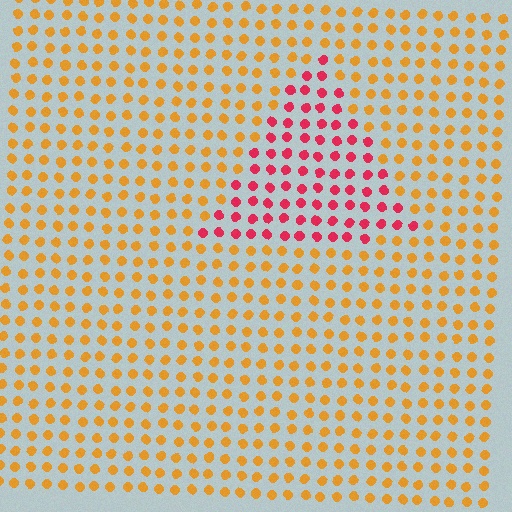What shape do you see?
I see a triangle.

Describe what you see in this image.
The image is filled with small orange elements in a uniform arrangement. A triangle-shaped region is visible where the elements are tinted to a slightly different hue, forming a subtle color boundary.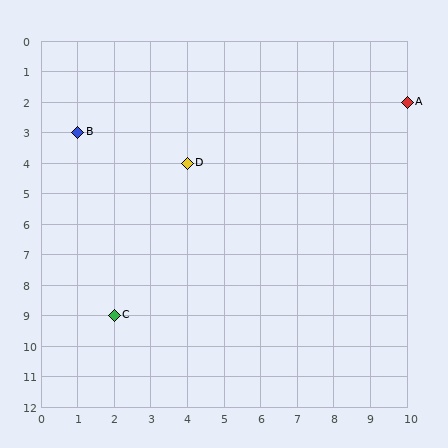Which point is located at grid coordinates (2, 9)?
Point C is at (2, 9).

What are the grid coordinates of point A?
Point A is at grid coordinates (10, 2).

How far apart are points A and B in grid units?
Points A and B are 9 columns and 1 row apart (about 9.1 grid units diagonally).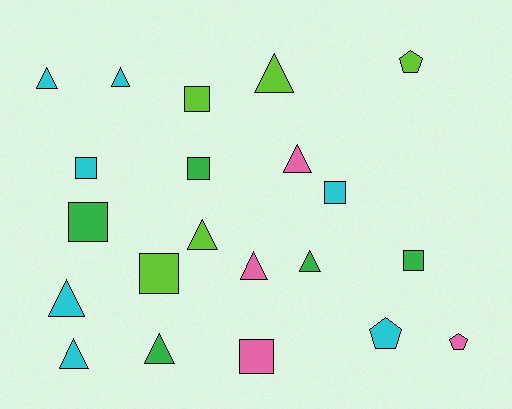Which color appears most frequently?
Cyan, with 7 objects.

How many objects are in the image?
There are 21 objects.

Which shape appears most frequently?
Triangle, with 10 objects.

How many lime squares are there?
There are 2 lime squares.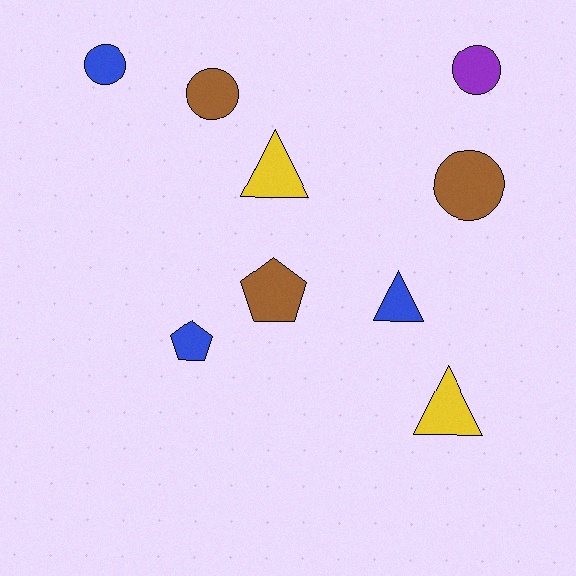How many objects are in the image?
There are 9 objects.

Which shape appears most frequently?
Circle, with 4 objects.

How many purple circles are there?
There is 1 purple circle.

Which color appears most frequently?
Blue, with 3 objects.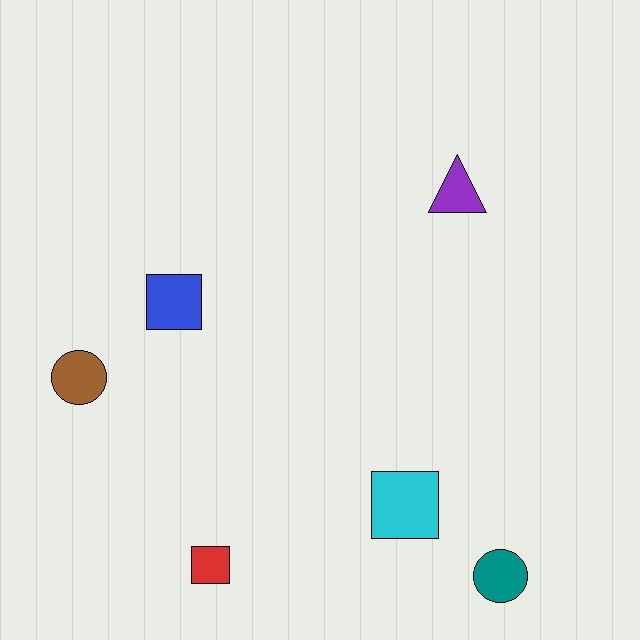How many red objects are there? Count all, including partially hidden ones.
There is 1 red object.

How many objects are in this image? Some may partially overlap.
There are 6 objects.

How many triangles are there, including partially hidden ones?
There is 1 triangle.